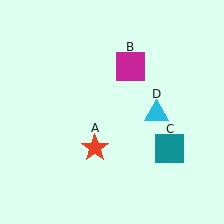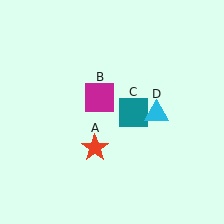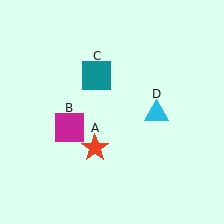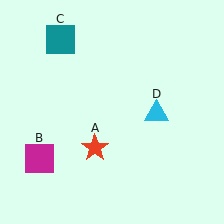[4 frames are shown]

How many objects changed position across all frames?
2 objects changed position: magenta square (object B), teal square (object C).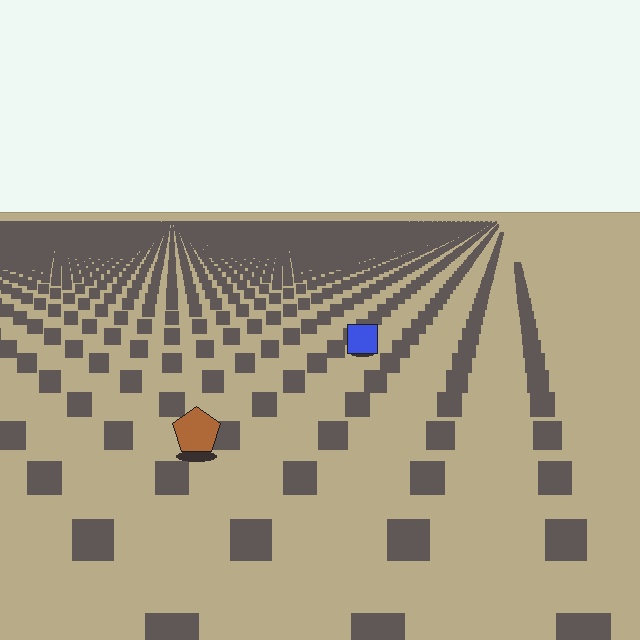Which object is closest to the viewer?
The brown pentagon is closest. The texture marks near it are larger and more spread out.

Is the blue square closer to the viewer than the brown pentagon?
No. The brown pentagon is closer — you can tell from the texture gradient: the ground texture is coarser near it.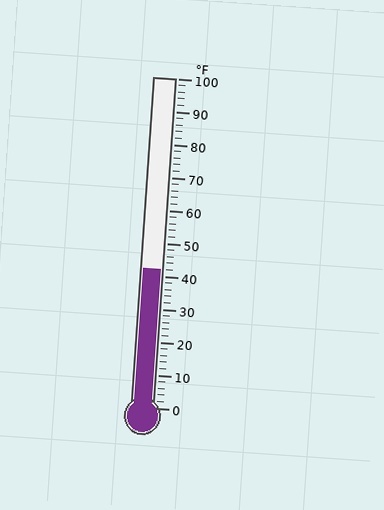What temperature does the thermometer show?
The thermometer shows approximately 42°F.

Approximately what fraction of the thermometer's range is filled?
The thermometer is filled to approximately 40% of its range.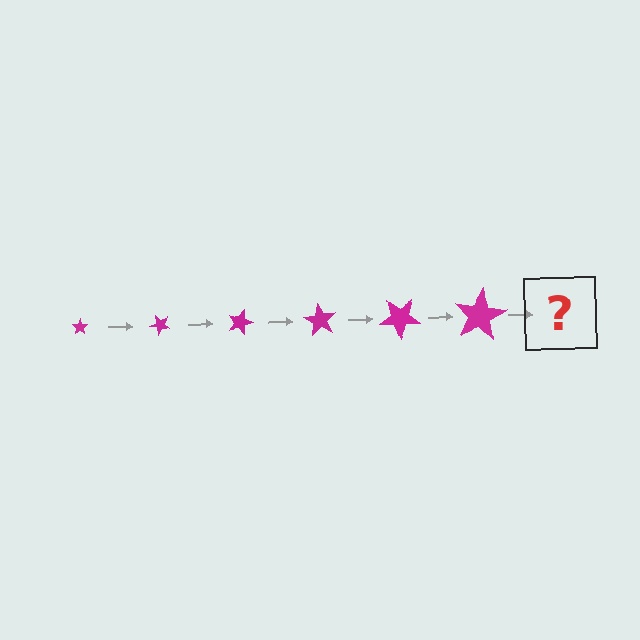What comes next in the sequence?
The next element should be a star, larger than the previous one and rotated 270 degrees from the start.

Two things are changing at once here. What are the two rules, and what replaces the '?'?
The two rules are that the star grows larger each step and it rotates 45 degrees each step. The '?' should be a star, larger than the previous one and rotated 270 degrees from the start.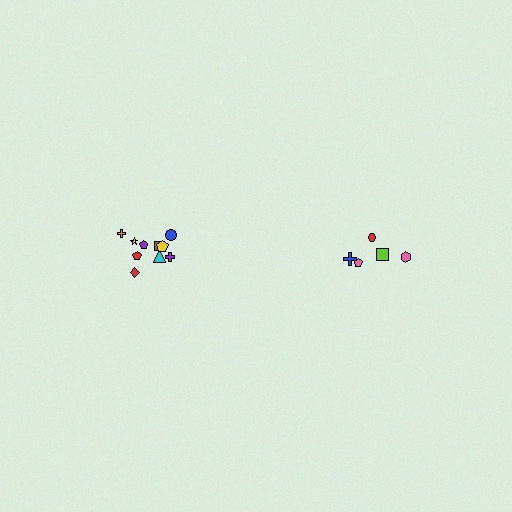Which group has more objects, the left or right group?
The left group.